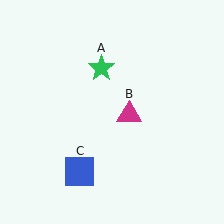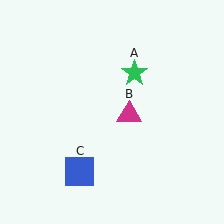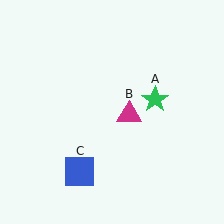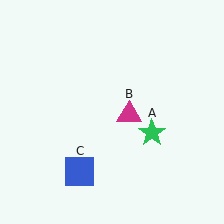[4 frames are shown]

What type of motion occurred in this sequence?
The green star (object A) rotated clockwise around the center of the scene.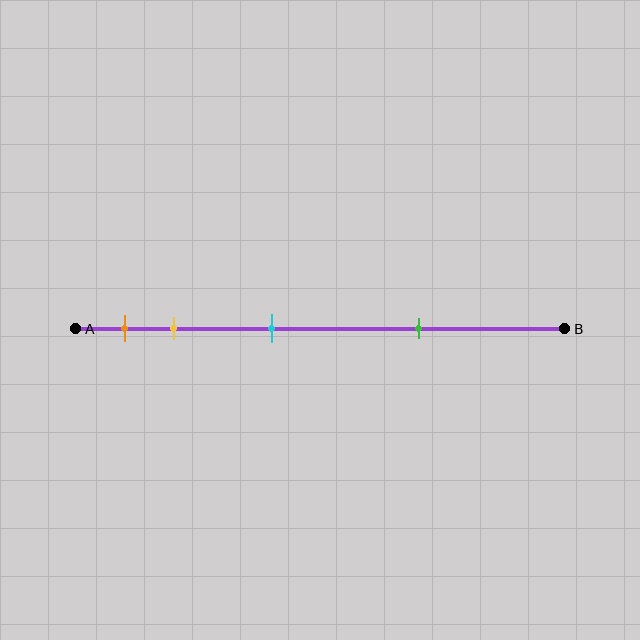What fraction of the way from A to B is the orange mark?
The orange mark is approximately 10% (0.1) of the way from A to B.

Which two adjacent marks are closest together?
The orange and yellow marks are the closest adjacent pair.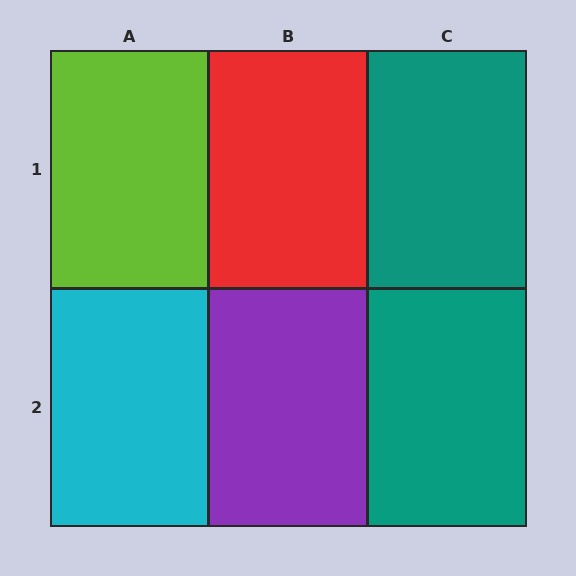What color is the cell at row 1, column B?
Red.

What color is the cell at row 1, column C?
Teal.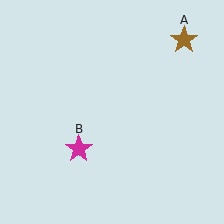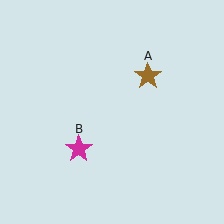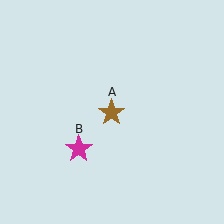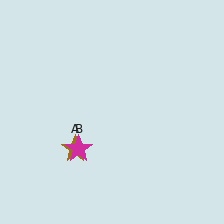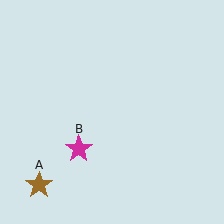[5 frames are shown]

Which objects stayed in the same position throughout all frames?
Magenta star (object B) remained stationary.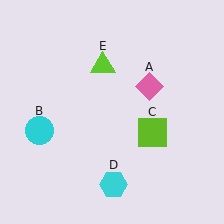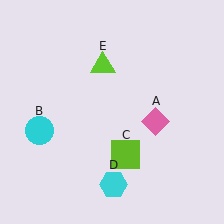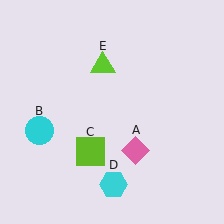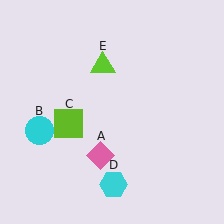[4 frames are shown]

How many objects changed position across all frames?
2 objects changed position: pink diamond (object A), lime square (object C).